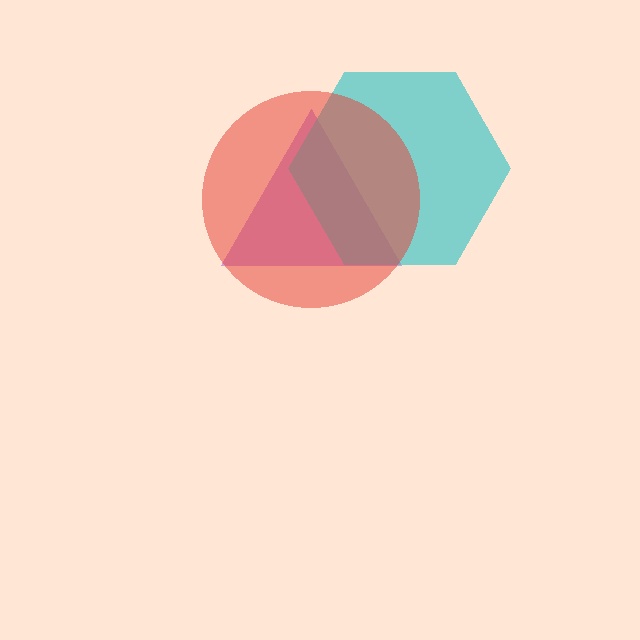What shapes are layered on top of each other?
The layered shapes are: a purple triangle, a cyan hexagon, a red circle.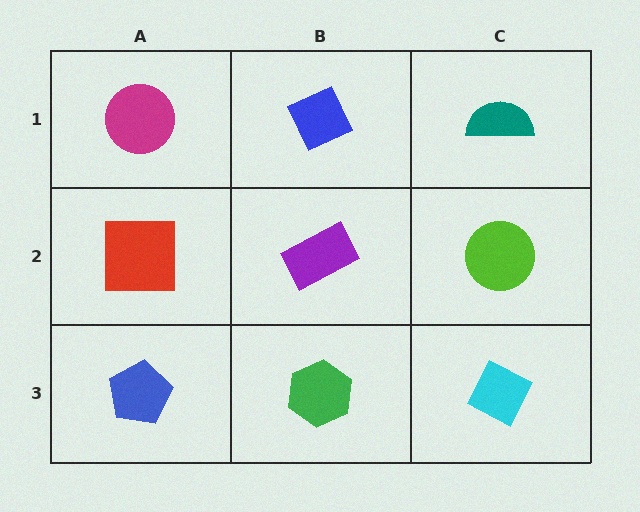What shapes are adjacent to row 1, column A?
A red square (row 2, column A), a blue diamond (row 1, column B).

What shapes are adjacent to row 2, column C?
A teal semicircle (row 1, column C), a cyan diamond (row 3, column C), a purple rectangle (row 2, column B).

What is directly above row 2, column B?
A blue diamond.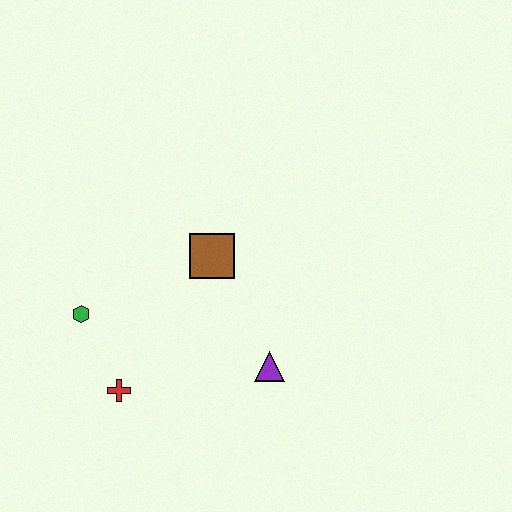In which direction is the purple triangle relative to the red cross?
The purple triangle is to the right of the red cross.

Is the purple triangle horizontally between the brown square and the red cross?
No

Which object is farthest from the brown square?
The red cross is farthest from the brown square.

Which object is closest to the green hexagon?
The red cross is closest to the green hexagon.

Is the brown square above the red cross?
Yes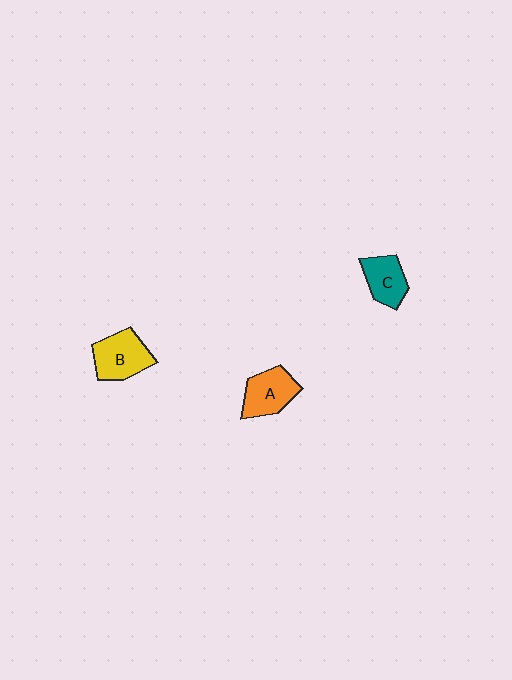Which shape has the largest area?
Shape B (yellow).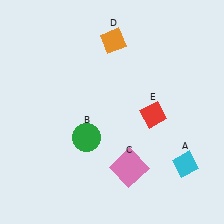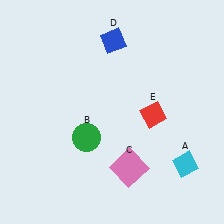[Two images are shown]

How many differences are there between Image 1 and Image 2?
There is 1 difference between the two images.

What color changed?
The diamond (D) changed from orange in Image 1 to blue in Image 2.